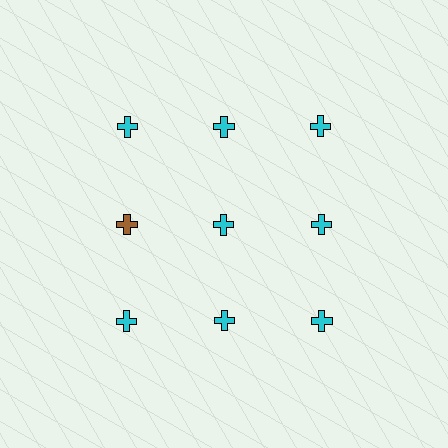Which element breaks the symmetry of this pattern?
The brown cross in the second row, leftmost column breaks the symmetry. All other shapes are cyan crosses.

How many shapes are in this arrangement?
There are 9 shapes arranged in a grid pattern.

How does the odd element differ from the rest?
It has a different color: brown instead of cyan.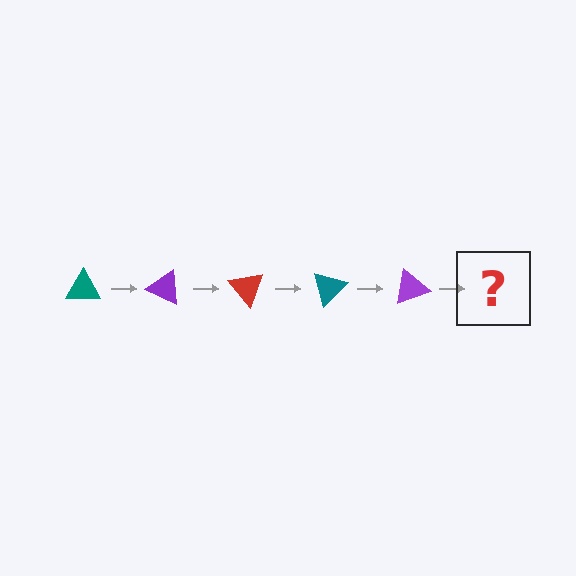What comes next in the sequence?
The next element should be a red triangle, rotated 125 degrees from the start.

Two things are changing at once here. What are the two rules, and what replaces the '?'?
The two rules are that it rotates 25 degrees each step and the color cycles through teal, purple, and red. The '?' should be a red triangle, rotated 125 degrees from the start.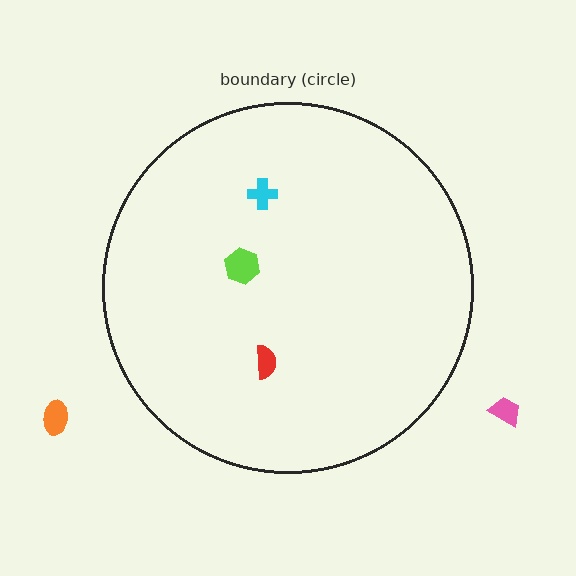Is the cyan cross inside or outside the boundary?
Inside.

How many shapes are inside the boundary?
3 inside, 2 outside.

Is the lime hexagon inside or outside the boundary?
Inside.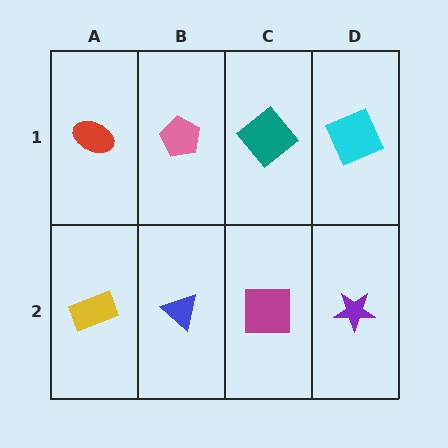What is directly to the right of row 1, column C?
A cyan square.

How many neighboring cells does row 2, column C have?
3.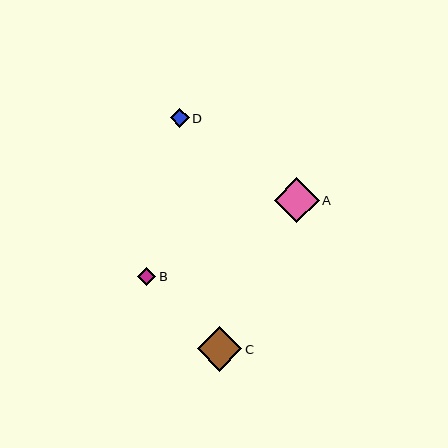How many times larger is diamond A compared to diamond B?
Diamond A is approximately 2.5 times the size of diamond B.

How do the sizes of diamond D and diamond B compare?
Diamond D and diamond B are approximately the same size.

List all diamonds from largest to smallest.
From largest to smallest: C, A, D, B.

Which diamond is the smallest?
Diamond B is the smallest with a size of approximately 18 pixels.